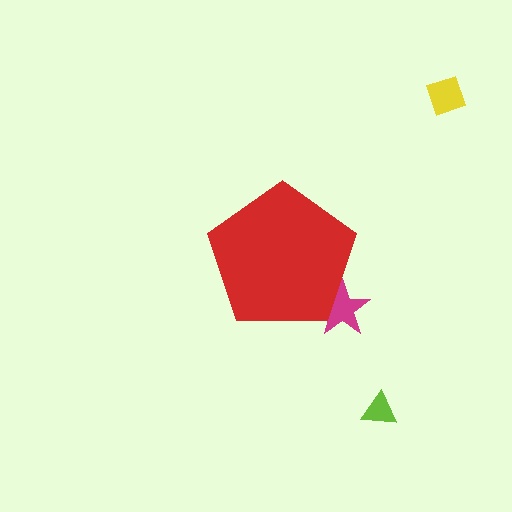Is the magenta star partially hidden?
Yes, the magenta star is partially hidden behind the red pentagon.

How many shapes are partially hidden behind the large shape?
1 shape is partially hidden.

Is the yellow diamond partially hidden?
No, the yellow diamond is fully visible.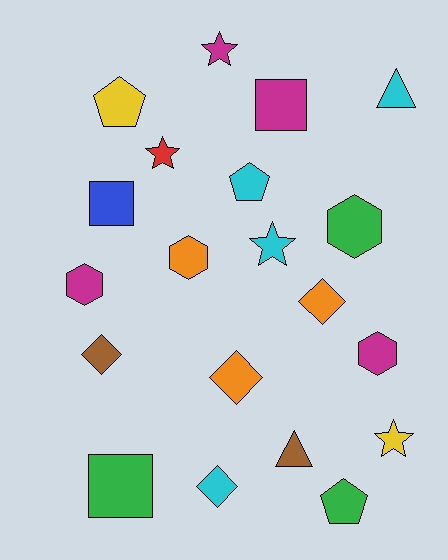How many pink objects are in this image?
There are no pink objects.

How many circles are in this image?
There are no circles.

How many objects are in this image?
There are 20 objects.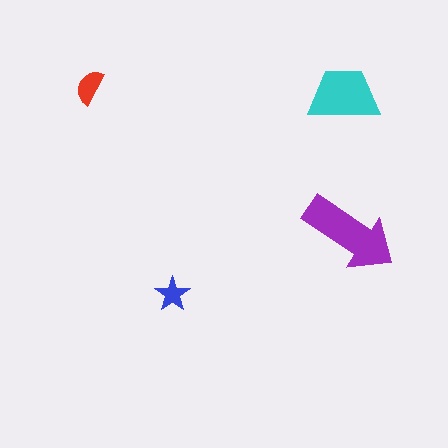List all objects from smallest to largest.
The blue star, the red semicircle, the cyan trapezoid, the purple arrow.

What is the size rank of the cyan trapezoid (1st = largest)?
2nd.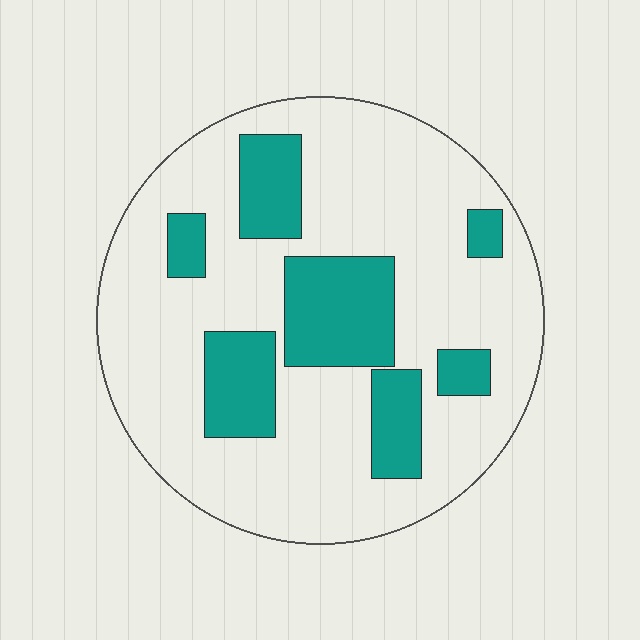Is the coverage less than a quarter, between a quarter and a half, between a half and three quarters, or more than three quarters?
Less than a quarter.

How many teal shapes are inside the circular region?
7.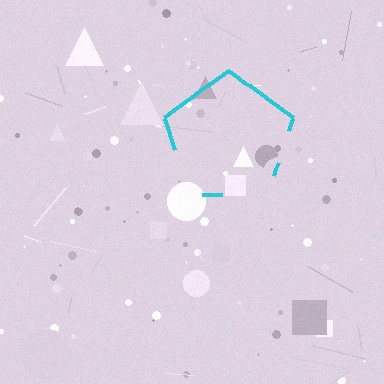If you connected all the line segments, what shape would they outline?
They would outline a pentagon.